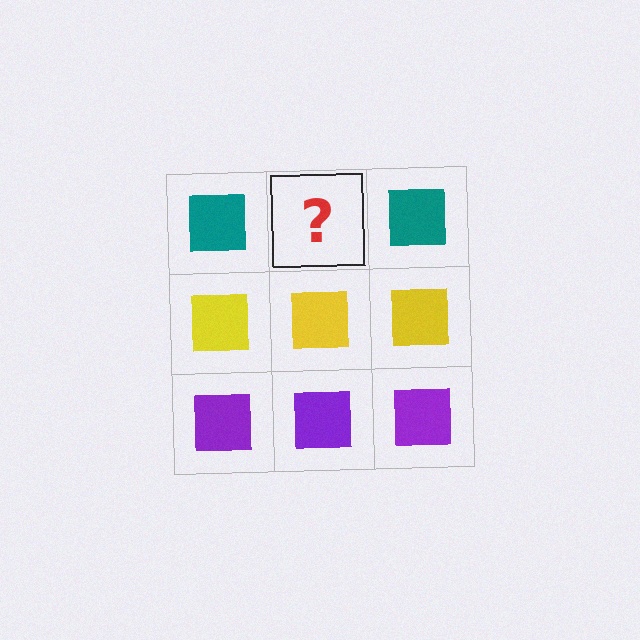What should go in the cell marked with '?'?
The missing cell should contain a teal square.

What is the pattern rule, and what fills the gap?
The rule is that each row has a consistent color. The gap should be filled with a teal square.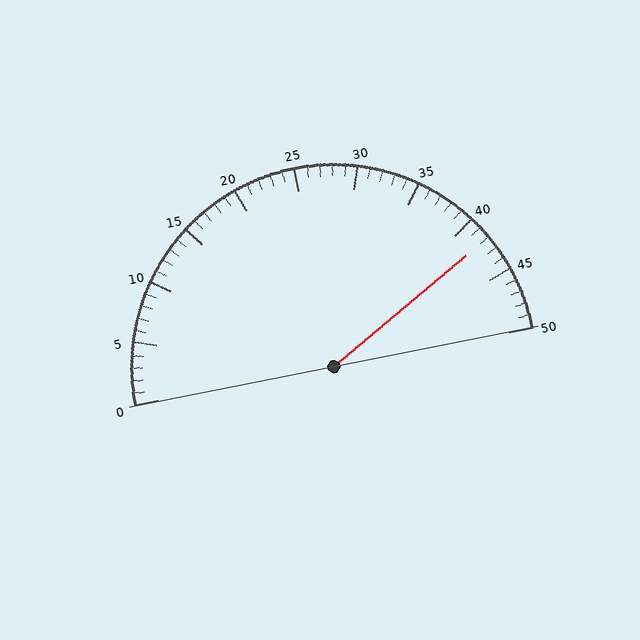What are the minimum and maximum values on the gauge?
The gauge ranges from 0 to 50.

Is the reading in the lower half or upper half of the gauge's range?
The reading is in the upper half of the range (0 to 50).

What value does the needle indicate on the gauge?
The needle indicates approximately 42.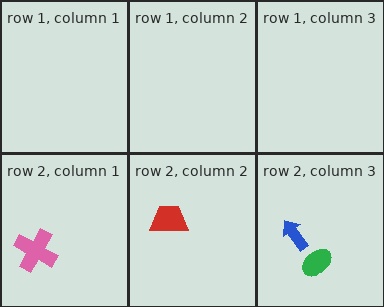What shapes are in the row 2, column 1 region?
The pink cross.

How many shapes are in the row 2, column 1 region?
1.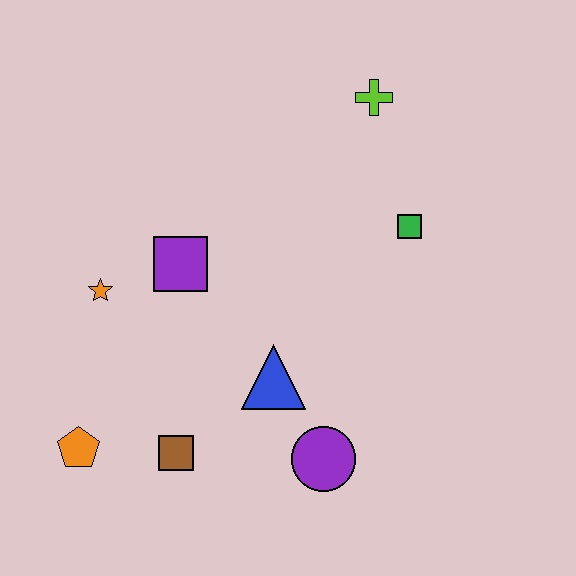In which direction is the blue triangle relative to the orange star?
The blue triangle is to the right of the orange star.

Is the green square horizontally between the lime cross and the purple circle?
No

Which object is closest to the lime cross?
The green square is closest to the lime cross.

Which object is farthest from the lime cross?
The orange pentagon is farthest from the lime cross.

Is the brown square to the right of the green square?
No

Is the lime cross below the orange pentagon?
No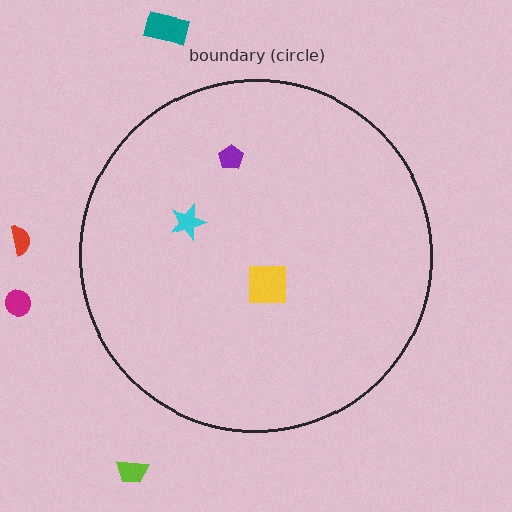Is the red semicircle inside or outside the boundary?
Outside.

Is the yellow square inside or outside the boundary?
Inside.